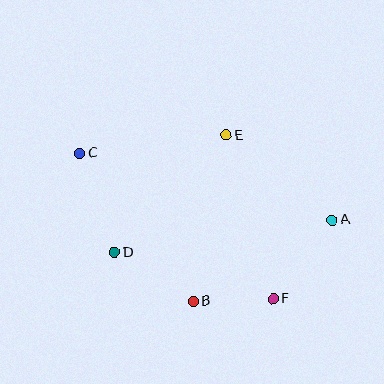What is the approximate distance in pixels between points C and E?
The distance between C and E is approximately 147 pixels.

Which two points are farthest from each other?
Points A and C are farthest from each other.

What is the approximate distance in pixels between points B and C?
The distance between B and C is approximately 186 pixels.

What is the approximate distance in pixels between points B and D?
The distance between B and D is approximately 93 pixels.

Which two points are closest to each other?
Points B and F are closest to each other.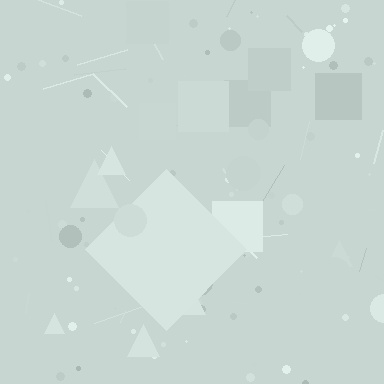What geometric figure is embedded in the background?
A diamond is embedded in the background.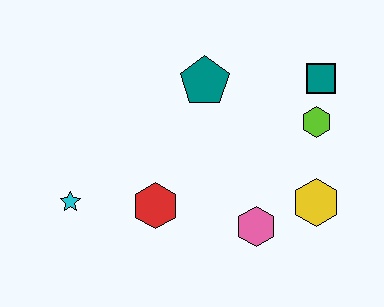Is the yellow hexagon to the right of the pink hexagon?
Yes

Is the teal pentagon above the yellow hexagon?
Yes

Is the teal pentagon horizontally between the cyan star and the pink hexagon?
Yes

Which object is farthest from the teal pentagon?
The cyan star is farthest from the teal pentagon.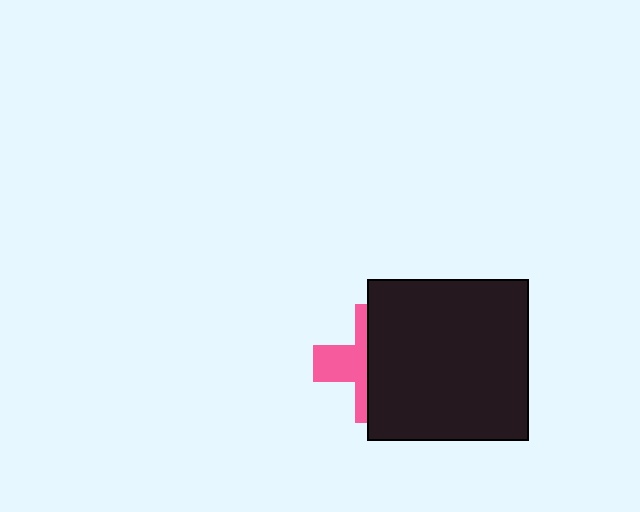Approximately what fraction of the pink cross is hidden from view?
Roughly 60% of the pink cross is hidden behind the black square.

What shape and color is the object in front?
The object in front is a black square.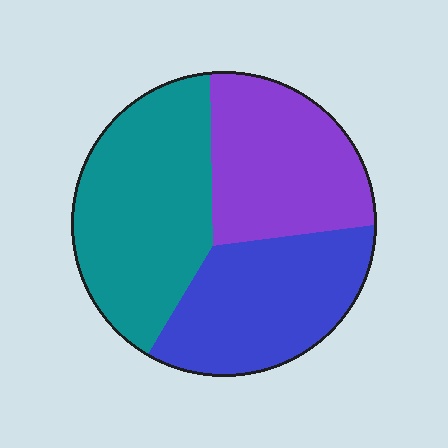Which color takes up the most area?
Teal, at roughly 40%.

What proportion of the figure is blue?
Blue covers 31% of the figure.